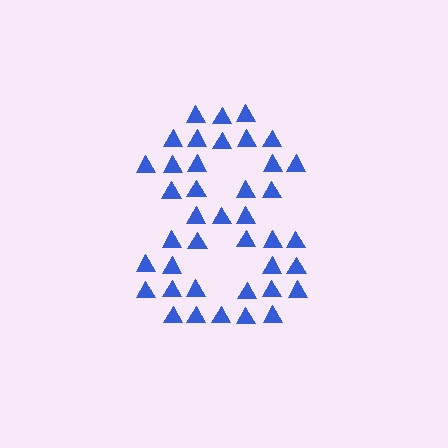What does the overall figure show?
The overall figure shows the digit 8.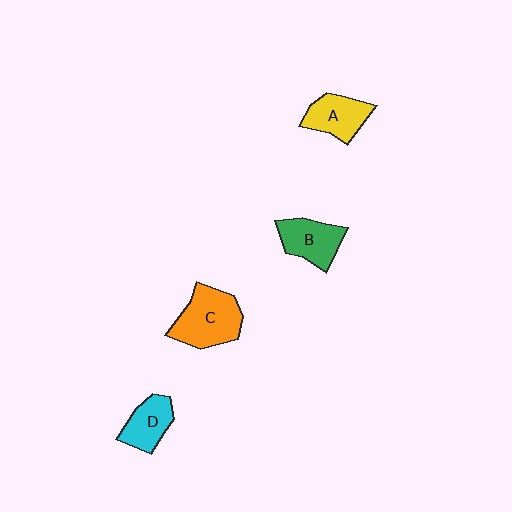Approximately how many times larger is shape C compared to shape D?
Approximately 1.6 times.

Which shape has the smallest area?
Shape D (cyan).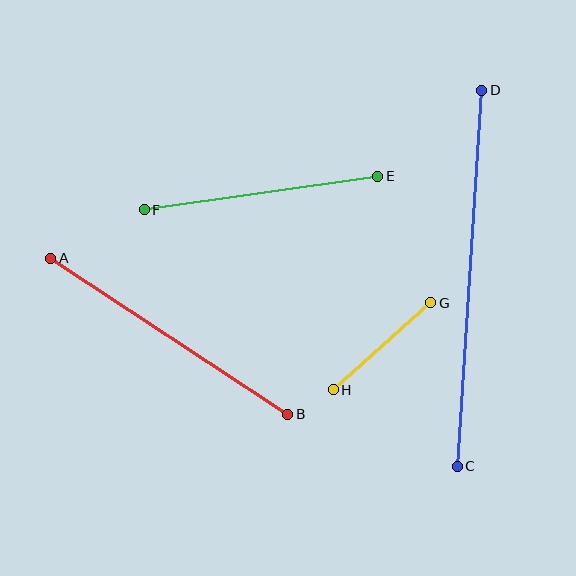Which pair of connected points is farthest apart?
Points C and D are farthest apart.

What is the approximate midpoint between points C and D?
The midpoint is at approximately (469, 278) pixels.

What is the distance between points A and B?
The distance is approximately 284 pixels.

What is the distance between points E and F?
The distance is approximately 236 pixels.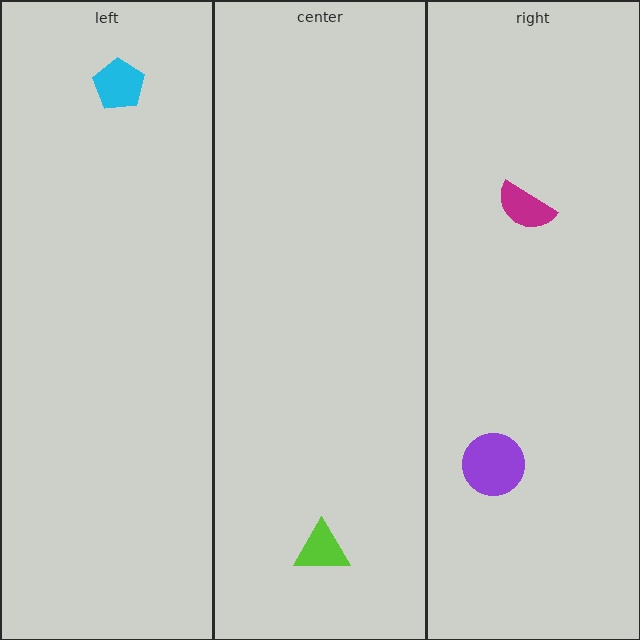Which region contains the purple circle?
The right region.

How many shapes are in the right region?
2.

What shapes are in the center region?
The lime triangle.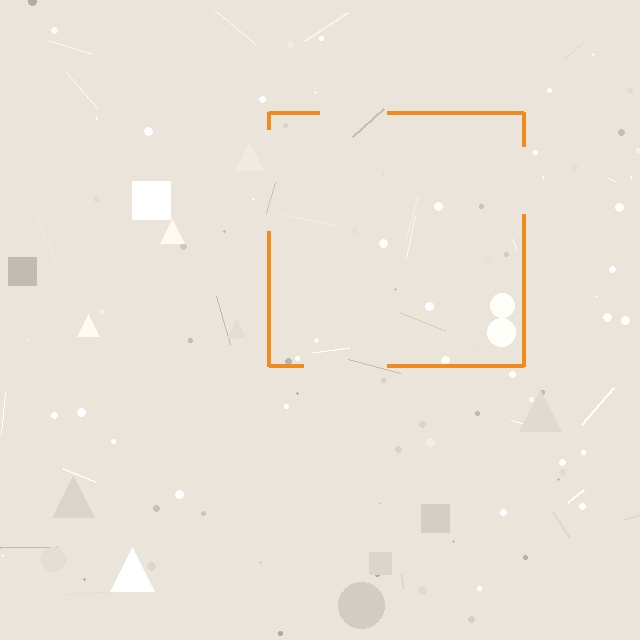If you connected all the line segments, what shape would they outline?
They would outline a square.